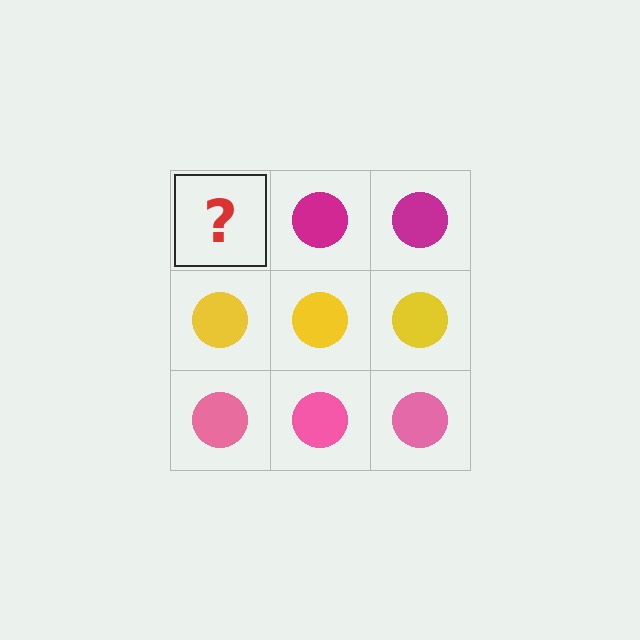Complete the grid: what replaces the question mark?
The question mark should be replaced with a magenta circle.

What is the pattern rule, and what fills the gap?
The rule is that each row has a consistent color. The gap should be filled with a magenta circle.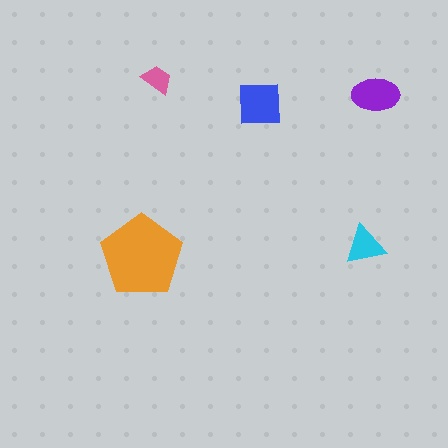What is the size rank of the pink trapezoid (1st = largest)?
5th.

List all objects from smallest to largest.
The pink trapezoid, the cyan triangle, the purple ellipse, the blue square, the orange pentagon.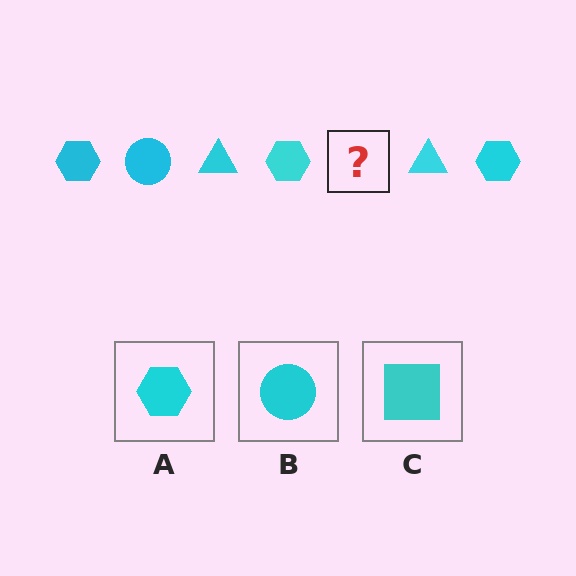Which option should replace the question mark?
Option B.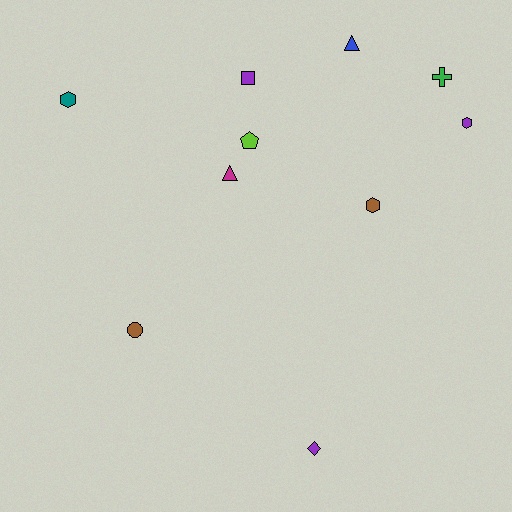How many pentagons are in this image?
There is 1 pentagon.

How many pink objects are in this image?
There are no pink objects.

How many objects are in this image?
There are 10 objects.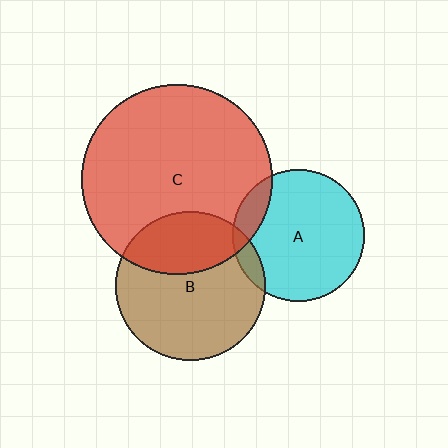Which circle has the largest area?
Circle C (red).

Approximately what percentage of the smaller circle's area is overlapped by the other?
Approximately 10%.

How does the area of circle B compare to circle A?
Approximately 1.3 times.